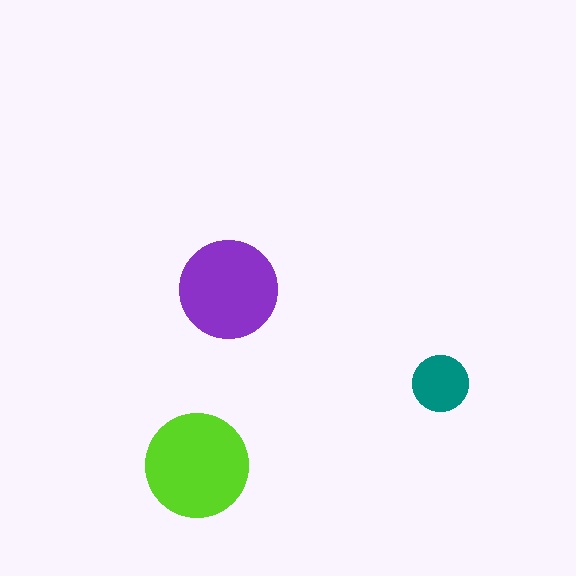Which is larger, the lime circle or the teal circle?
The lime one.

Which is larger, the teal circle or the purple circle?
The purple one.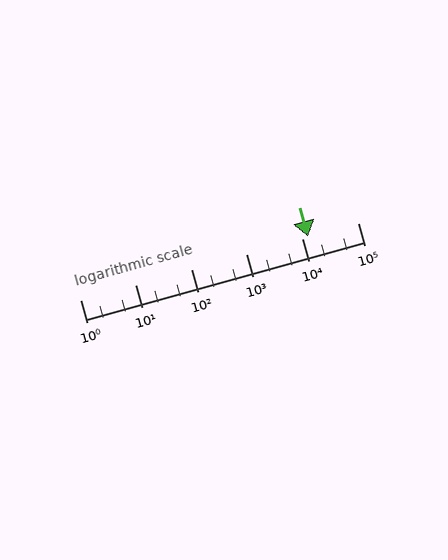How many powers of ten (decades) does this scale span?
The scale spans 5 decades, from 1 to 100000.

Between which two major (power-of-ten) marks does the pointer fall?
The pointer is between 10000 and 100000.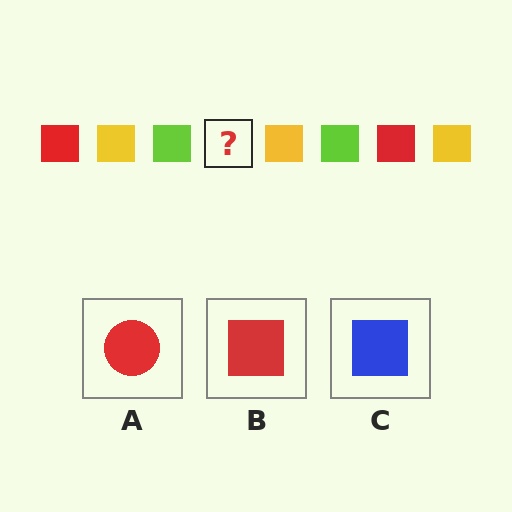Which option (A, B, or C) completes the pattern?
B.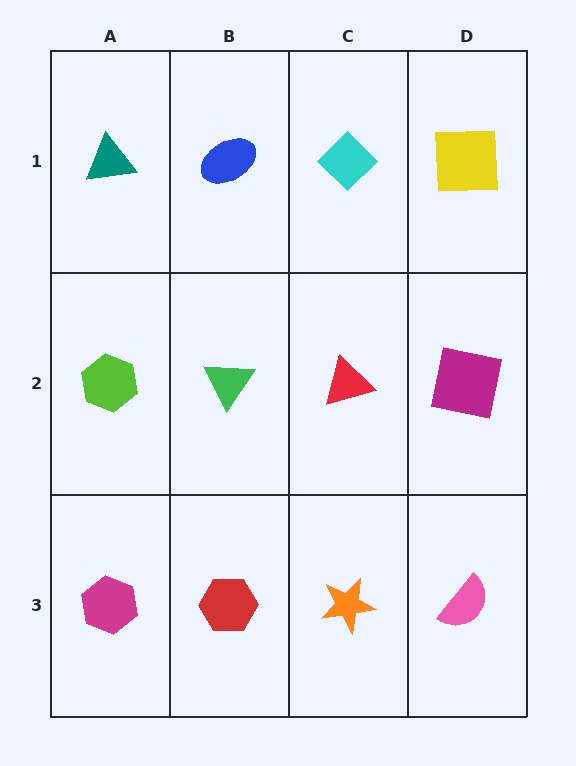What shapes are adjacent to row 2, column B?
A blue ellipse (row 1, column B), a red hexagon (row 3, column B), a lime hexagon (row 2, column A), a red triangle (row 2, column C).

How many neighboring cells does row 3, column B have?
3.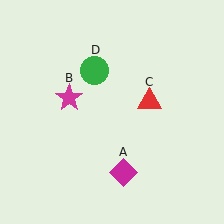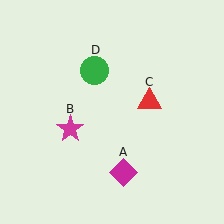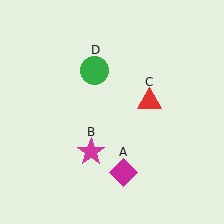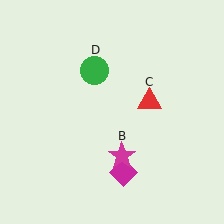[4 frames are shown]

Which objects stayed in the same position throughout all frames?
Magenta diamond (object A) and red triangle (object C) and green circle (object D) remained stationary.